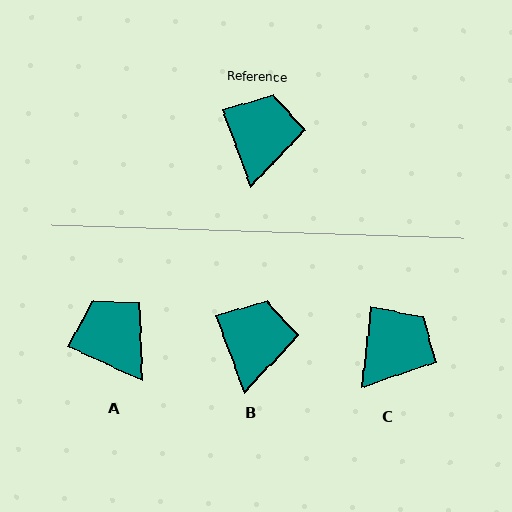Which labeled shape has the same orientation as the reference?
B.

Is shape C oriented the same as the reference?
No, it is off by about 27 degrees.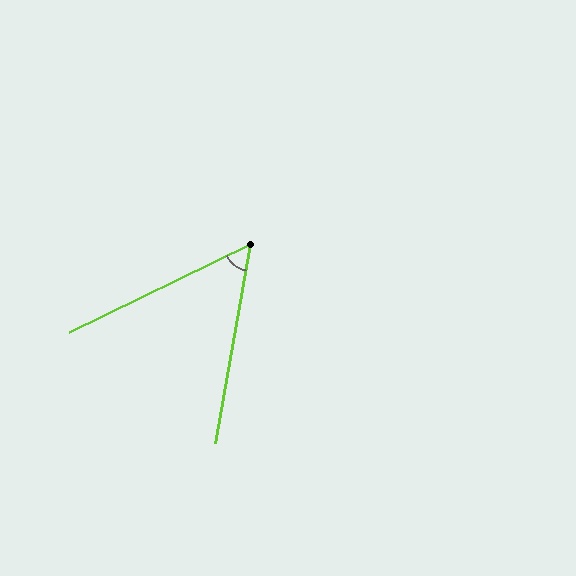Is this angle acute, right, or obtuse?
It is acute.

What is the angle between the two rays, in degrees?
Approximately 54 degrees.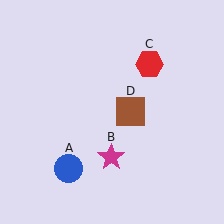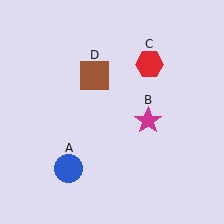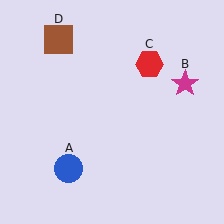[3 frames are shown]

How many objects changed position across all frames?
2 objects changed position: magenta star (object B), brown square (object D).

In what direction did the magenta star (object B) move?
The magenta star (object B) moved up and to the right.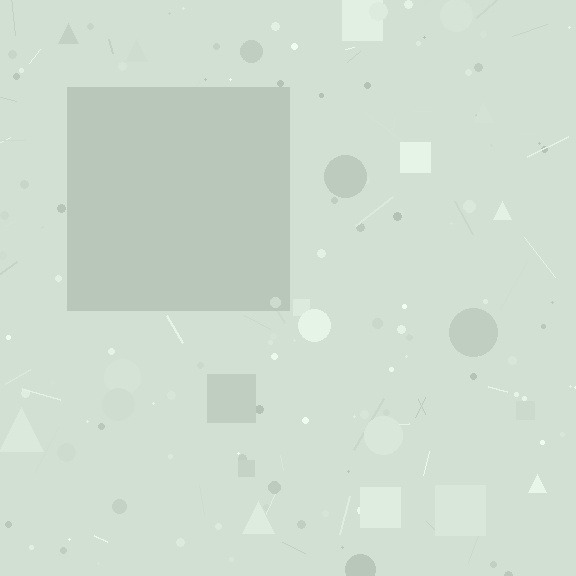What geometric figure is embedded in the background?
A square is embedded in the background.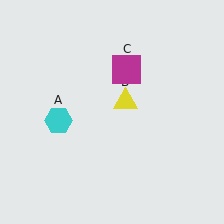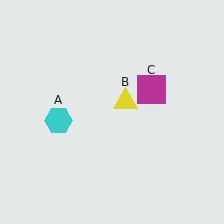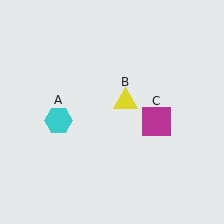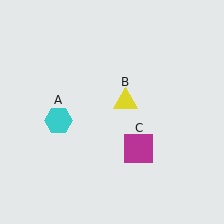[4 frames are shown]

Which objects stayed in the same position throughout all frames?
Cyan hexagon (object A) and yellow triangle (object B) remained stationary.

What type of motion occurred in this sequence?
The magenta square (object C) rotated clockwise around the center of the scene.